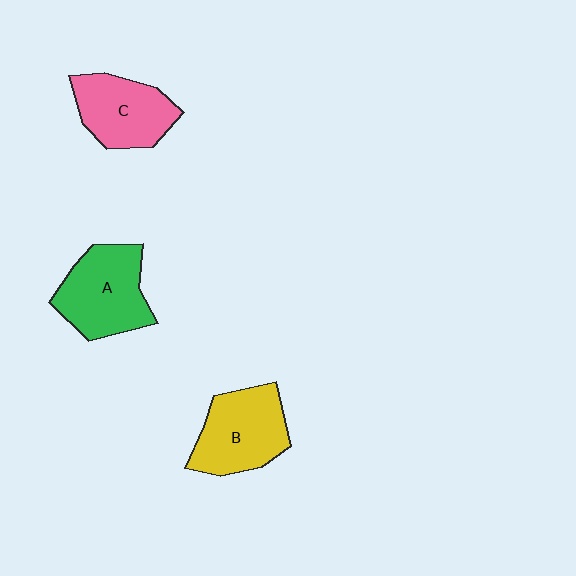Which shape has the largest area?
Shape A (green).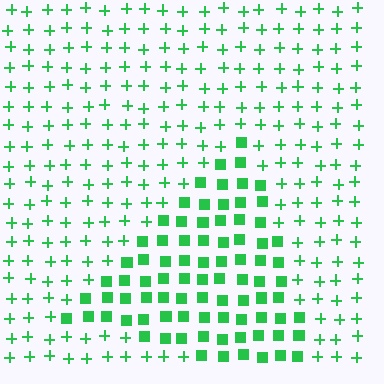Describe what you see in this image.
The image is filled with small green elements arranged in a uniform grid. A triangle-shaped region contains squares, while the surrounding area contains plus signs. The boundary is defined purely by the change in element shape.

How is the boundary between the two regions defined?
The boundary is defined by a change in element shape: squares inside vs. plus signs outside. All elements share the same color and spacing.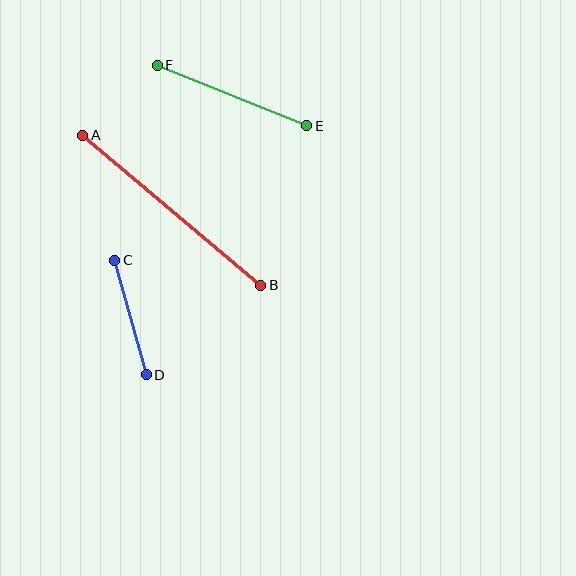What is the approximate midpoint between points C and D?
The midpoint is at approximately (131, 317) pixels.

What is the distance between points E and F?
The distance is approximately 161 pixels.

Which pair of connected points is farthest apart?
Points A and B are farthest apart.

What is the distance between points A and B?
The distance is approximately 233 pixels.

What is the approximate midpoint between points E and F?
The midpoint is at approximately (232, 95) pixels.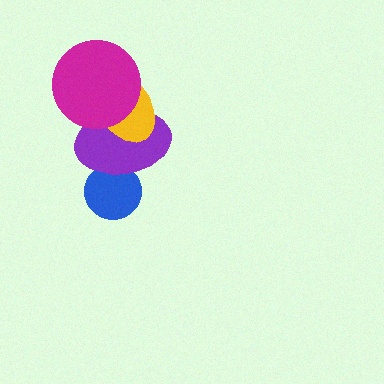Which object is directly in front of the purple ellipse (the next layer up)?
The yellow ellipse is directly in front of the purple ellipse.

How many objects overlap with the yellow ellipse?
2 objects overlap with the yellow ellipse.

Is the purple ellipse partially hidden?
Yes, it is partially covered by another shape.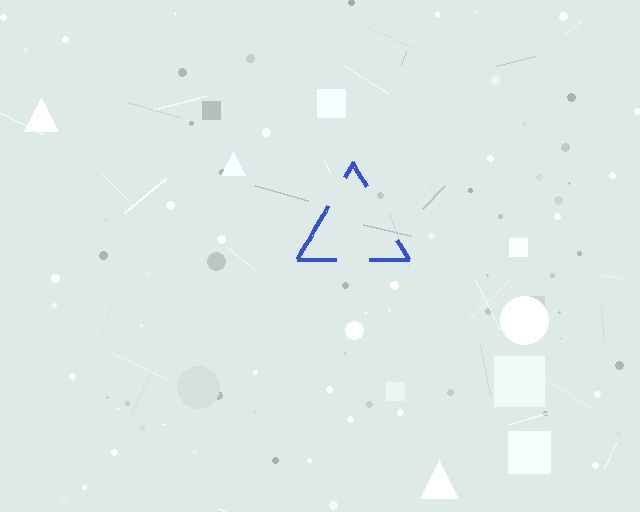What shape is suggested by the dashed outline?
The dashed outline suggests a triangle.